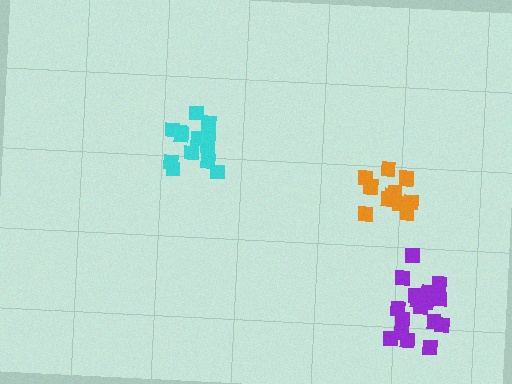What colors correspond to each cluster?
The clusters are colored: cyan, orange, purple.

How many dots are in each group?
Group 1: 15 dots, Group 2: 13 dots, Group 3: 17 dots (45 total).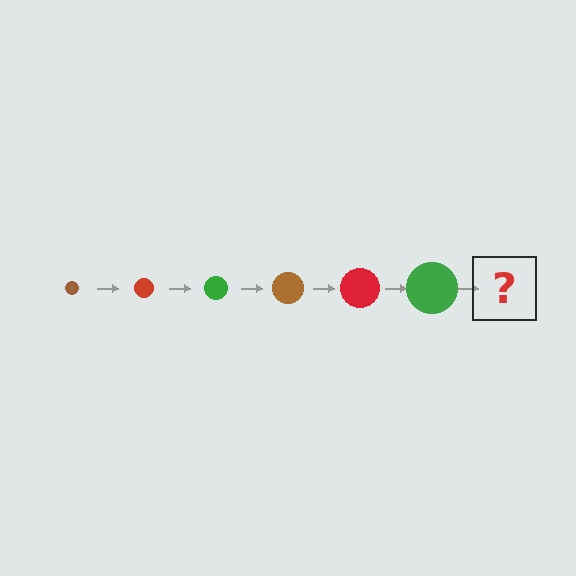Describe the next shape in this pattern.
It should be a brown circle, larger than the previous one.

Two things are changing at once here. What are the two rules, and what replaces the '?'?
The two rules are that the circle grows larger each step and the color cycles through brown, red, and green. The '?' should be a brown circle, larger than the previous one.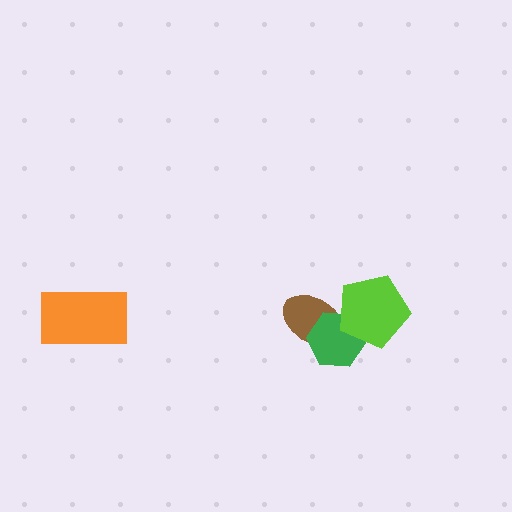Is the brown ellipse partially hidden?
Yes, it is partially covered by another shape.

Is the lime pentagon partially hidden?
No, no other shape covers it.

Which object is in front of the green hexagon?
The lime pentagon is in front of the green hexagon.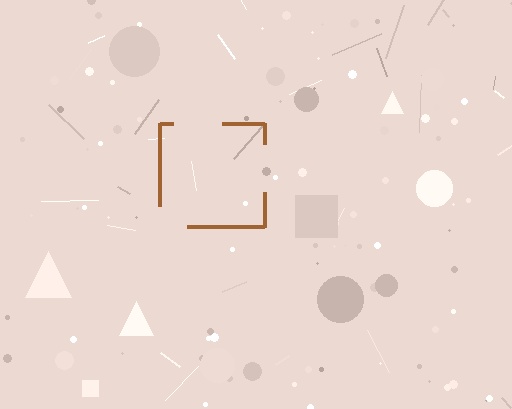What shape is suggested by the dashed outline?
The dashed outline suggests a square.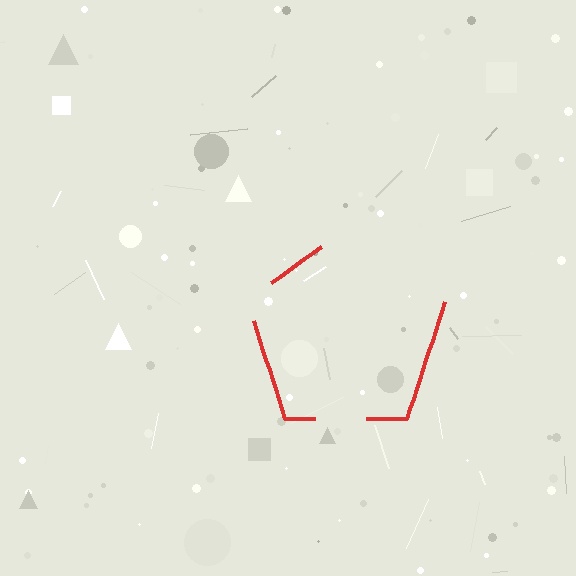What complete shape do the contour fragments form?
The contour fragments form a pentagon.